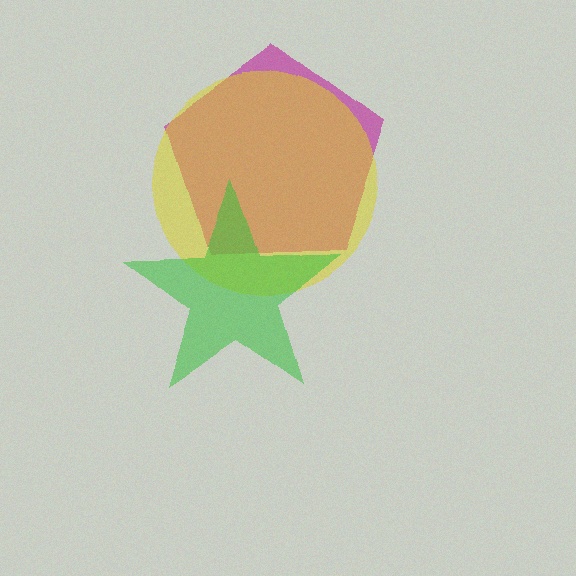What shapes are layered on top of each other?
The layered shapes are: a magenta pentagon, a yellow circle, a green star.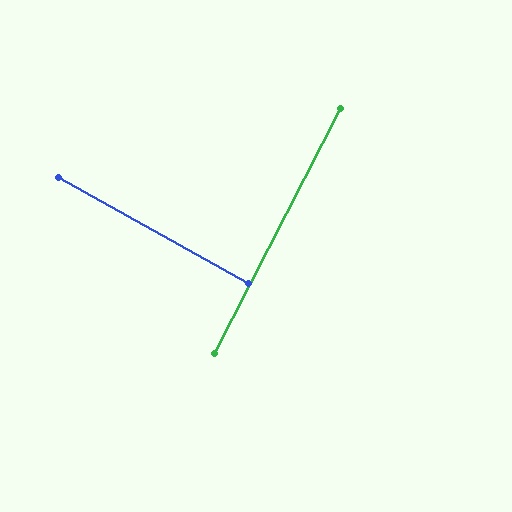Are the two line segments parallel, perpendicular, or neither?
Perpendicular — they meet at approximately 88°.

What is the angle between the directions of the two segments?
Approximately 88 degrees.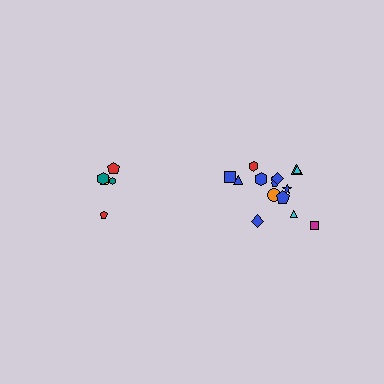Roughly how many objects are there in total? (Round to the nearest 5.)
Roughly 20 objects in total.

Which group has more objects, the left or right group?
The right group.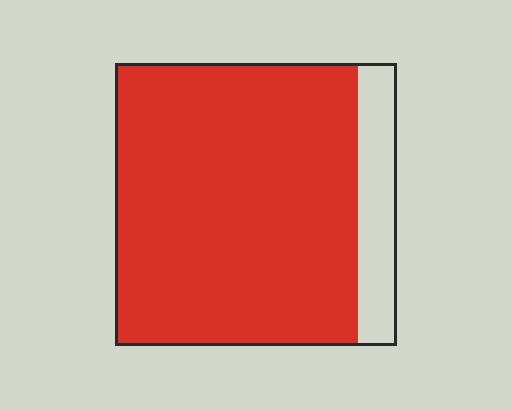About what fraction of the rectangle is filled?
About seven eighths (7/8).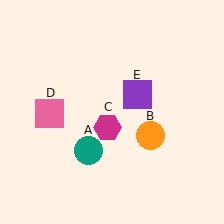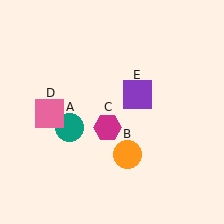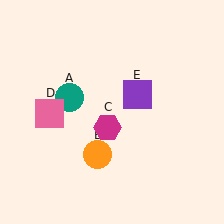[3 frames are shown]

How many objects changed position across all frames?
2 objects changed position: teal circle (object A), orange circle (object B).